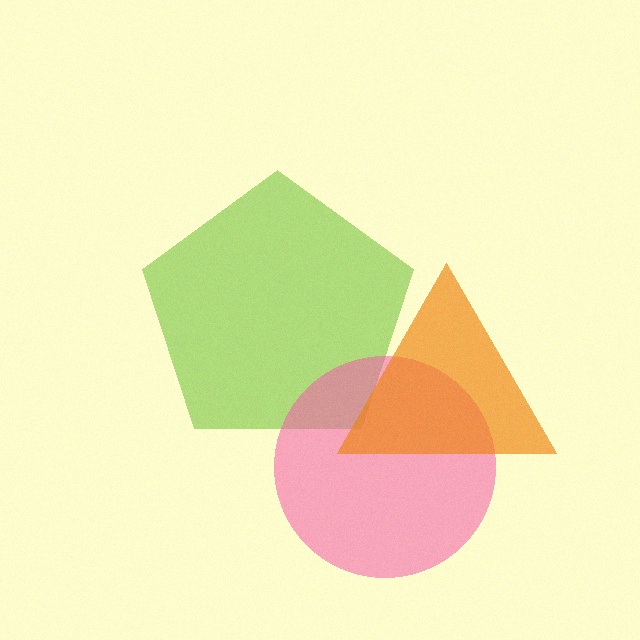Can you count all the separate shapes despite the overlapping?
Yes, there are 3 separate shapes.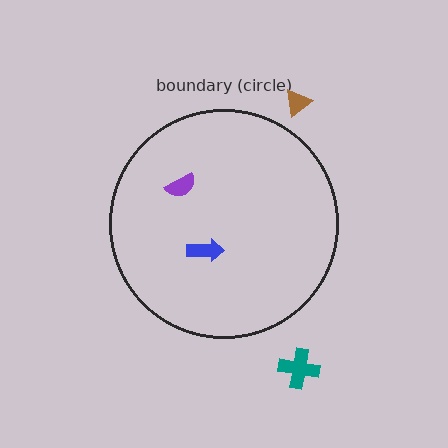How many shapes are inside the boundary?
2 inside, 2 outside.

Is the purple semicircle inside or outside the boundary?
Inside.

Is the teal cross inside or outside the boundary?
Outside.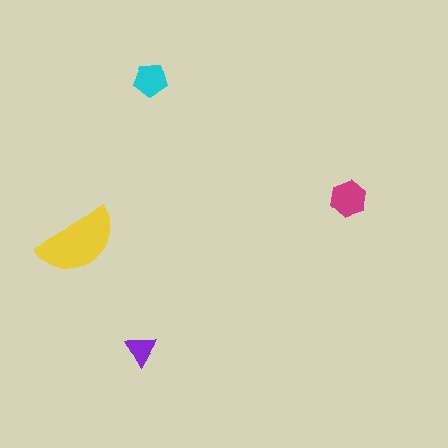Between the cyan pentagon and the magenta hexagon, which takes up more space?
The magenta hexagon.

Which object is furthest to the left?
The yellow semicircle is leftmost.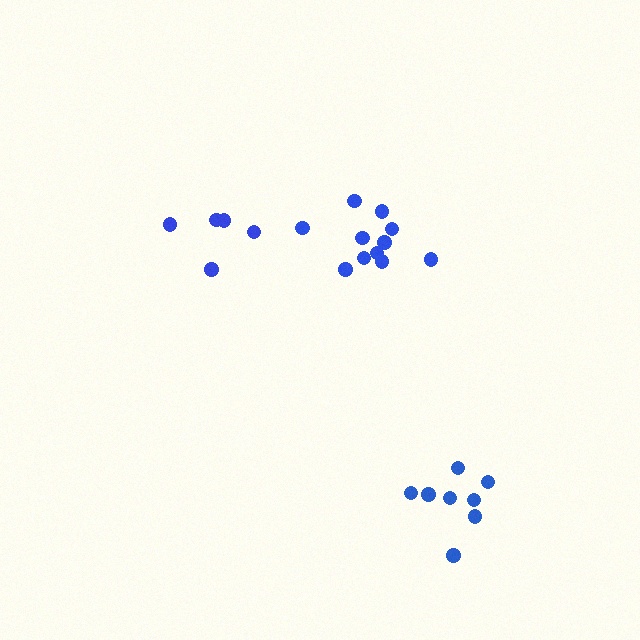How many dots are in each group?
Group 1: 8 dots, Group 2: 5 dots, Group 3: 11 dots (24 total).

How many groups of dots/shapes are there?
There are 3 groups.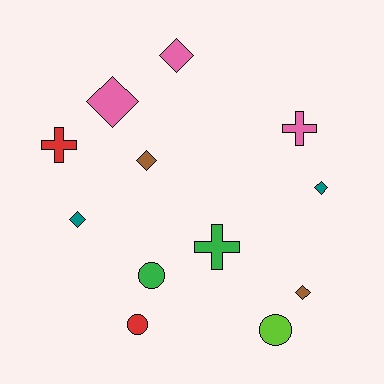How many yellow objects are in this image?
There are no yellow objects.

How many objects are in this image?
There are 12 objects.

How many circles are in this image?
There are 3 circles.